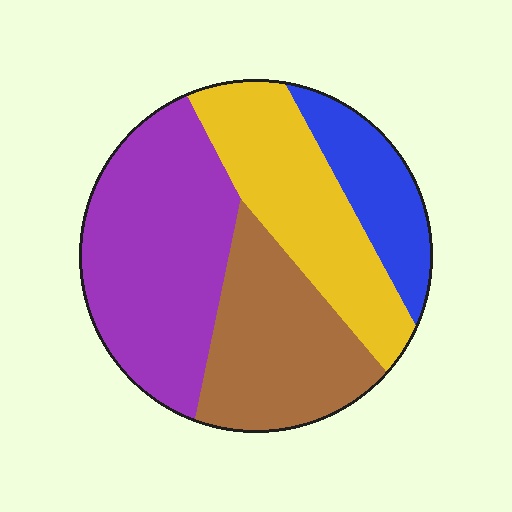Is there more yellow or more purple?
Purple.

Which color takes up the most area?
Purple, at roughly 35%.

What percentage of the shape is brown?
Brown covers roughly 25% of the shape.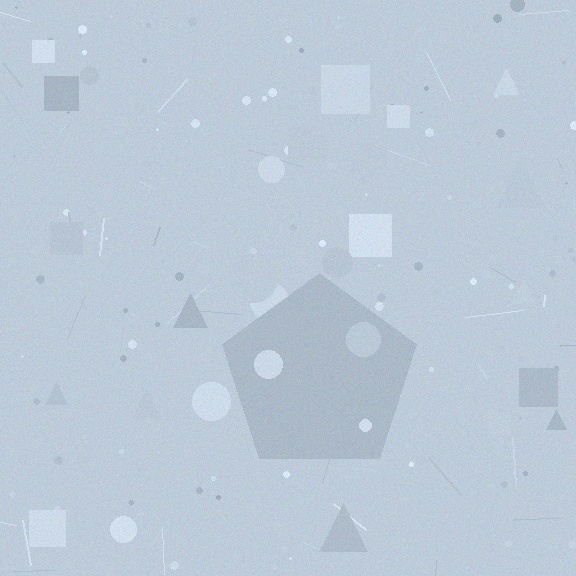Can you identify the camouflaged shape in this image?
The camouflaged shape is a pentagon.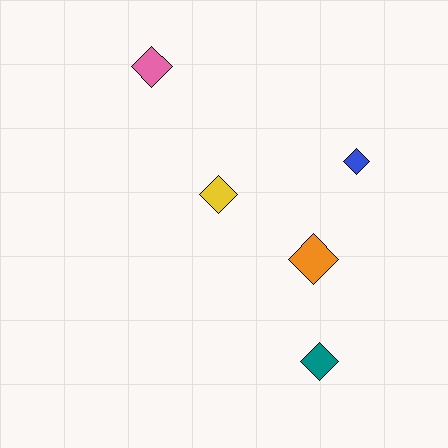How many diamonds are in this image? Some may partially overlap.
There are 5 diamonds.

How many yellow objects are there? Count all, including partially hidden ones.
There is 1 yellow object.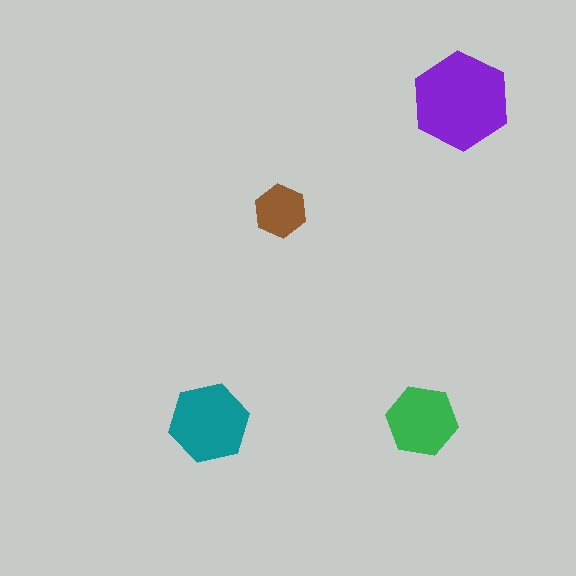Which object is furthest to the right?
The purple hexagon is rightmost.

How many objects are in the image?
There are 4 objects in the image.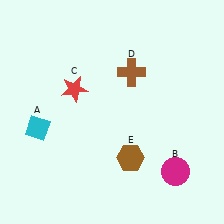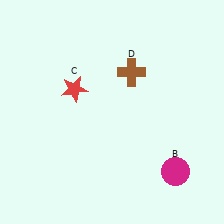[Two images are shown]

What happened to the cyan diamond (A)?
The cyan diamond (A) was removed in Image 2. It was in the bottom-left area of Image 1.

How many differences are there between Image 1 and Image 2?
There are 2 differences between the two images.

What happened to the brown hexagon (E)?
The brown hexagon (E) was removed in Image 2. It was in the bottom-right area of Image 1.